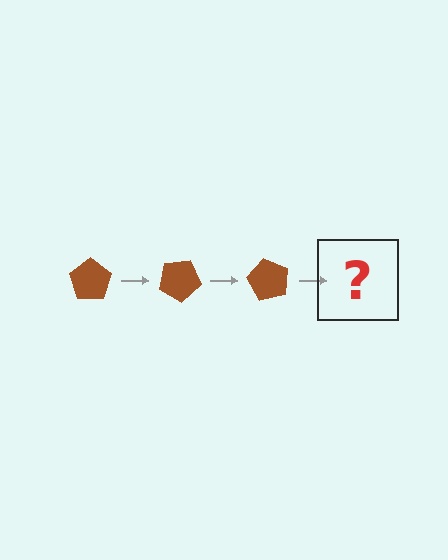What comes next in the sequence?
The next element should be a brown pentagon rotated 90 degrees.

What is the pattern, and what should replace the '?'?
The pattern is that the pentagon rotates 30 degrees each step. The '?' should be a brown pentagon rotated 90 degrees.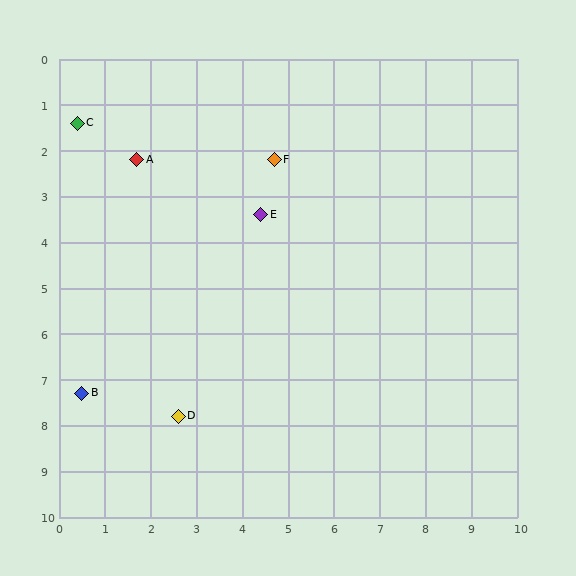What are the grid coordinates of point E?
Point E is at approximately (4.4, 3.4).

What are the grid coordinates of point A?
Point A is at approximately (1.7, 2.2).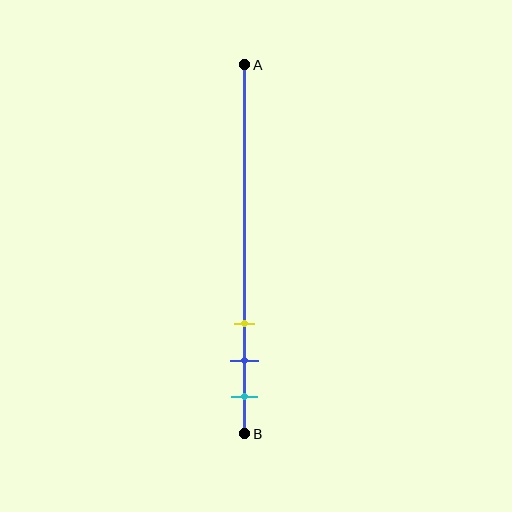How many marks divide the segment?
There are 3 marks dividing the segment.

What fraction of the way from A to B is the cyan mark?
The cyan mark is approximately 90% (0.9) of the way from A to B.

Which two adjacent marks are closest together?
The blue and cyan marks are the closest adjacent pair.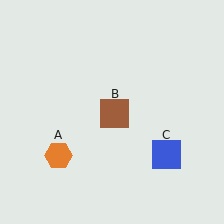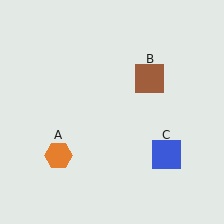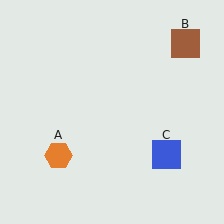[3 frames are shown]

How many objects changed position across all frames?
1 object changed position: brown square (object B).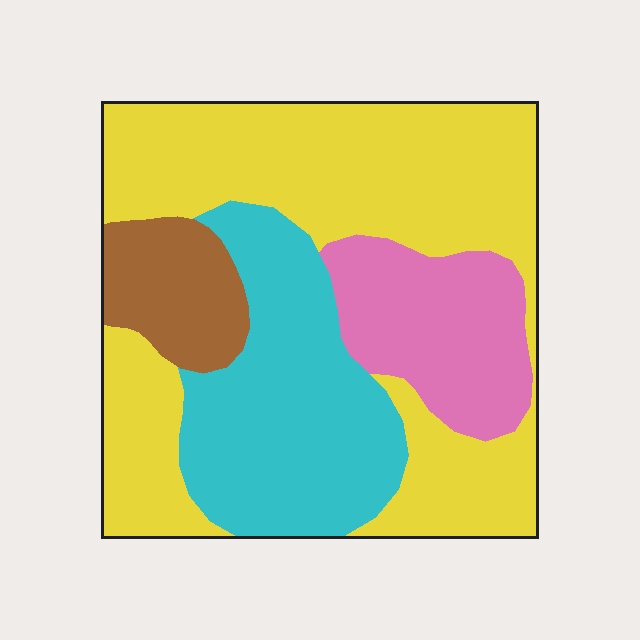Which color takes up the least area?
Brown, at roughly 10%.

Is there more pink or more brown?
Pink.